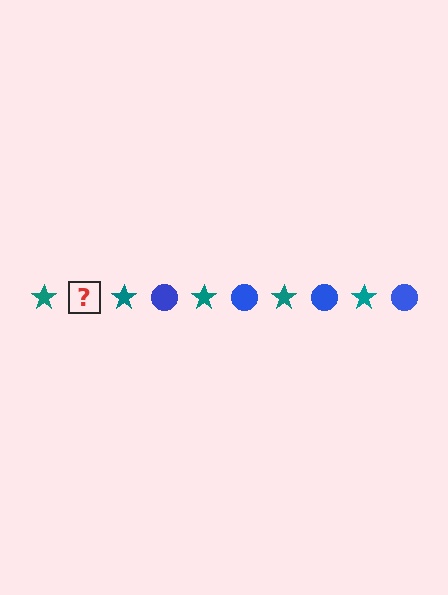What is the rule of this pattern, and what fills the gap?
The rule is that the pattern alternates between teal star and blue circle. The gap should be filled with a blue circle.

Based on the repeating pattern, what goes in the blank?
The blank should be a blue circle.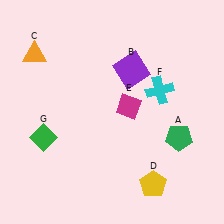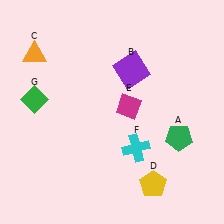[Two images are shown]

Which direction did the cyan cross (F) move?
The cyan cross (F) moved down.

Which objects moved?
The objects that moved are: the cyan cross (F), the green diamond (G).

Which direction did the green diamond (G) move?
The green diamond (G) moved up.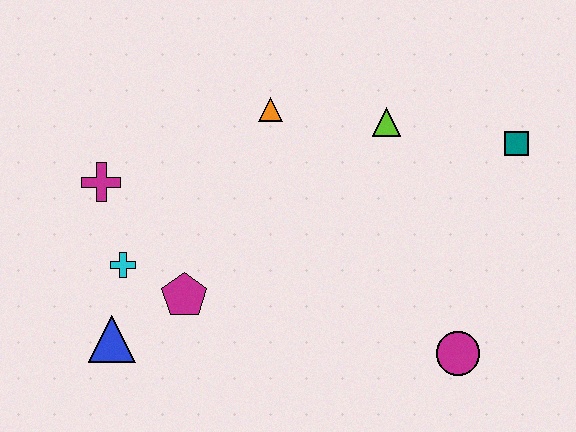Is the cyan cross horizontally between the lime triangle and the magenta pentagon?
No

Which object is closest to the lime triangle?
The orange triangle is closest to the lime triangle.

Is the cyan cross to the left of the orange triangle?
Yes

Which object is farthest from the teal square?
The blue triangle is farthest from the teal square.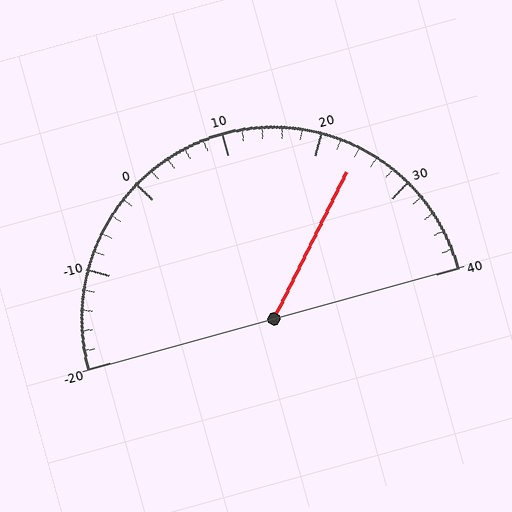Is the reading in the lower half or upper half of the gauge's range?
The reading is in the upper half of the range (-20 to 40).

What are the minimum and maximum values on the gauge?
The gauge ranges from -20 to 40.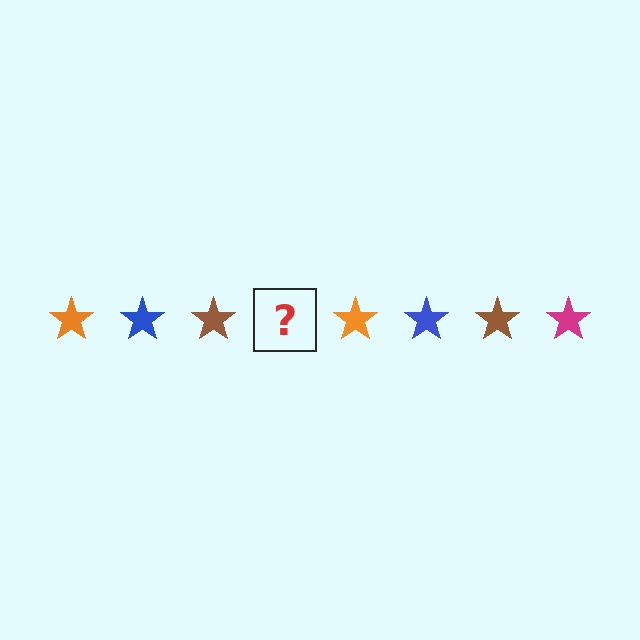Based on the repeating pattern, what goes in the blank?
The blank should be a magenta star.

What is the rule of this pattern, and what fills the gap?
The rule is that the pattern cycles through orange, blue, brown, magenta stars. The gap should be filled with a magenta star.